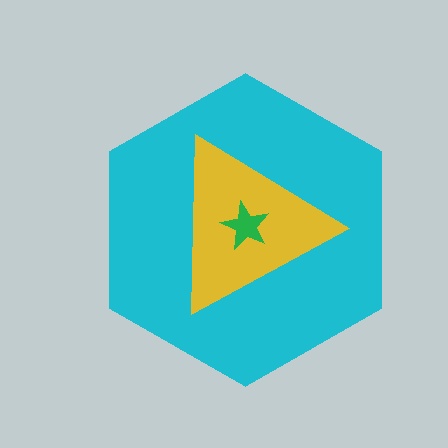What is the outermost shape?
The cyan hexagon.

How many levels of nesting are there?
3.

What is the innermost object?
The green star.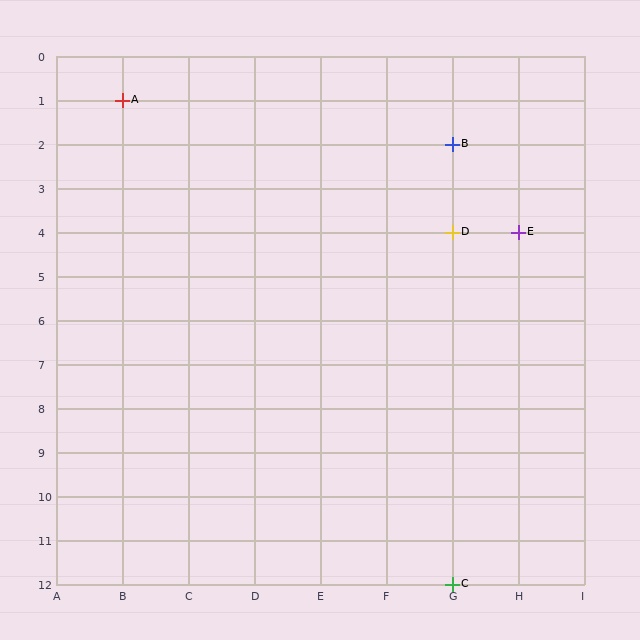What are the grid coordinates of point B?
Point B is at grid coordinates (G, 2).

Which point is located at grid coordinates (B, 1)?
Point A is at (B, 1).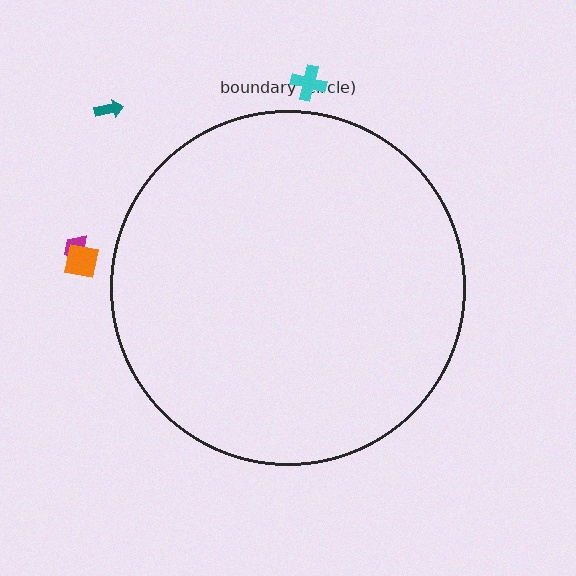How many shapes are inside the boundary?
0 inside, 4 outside.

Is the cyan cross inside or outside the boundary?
Outside.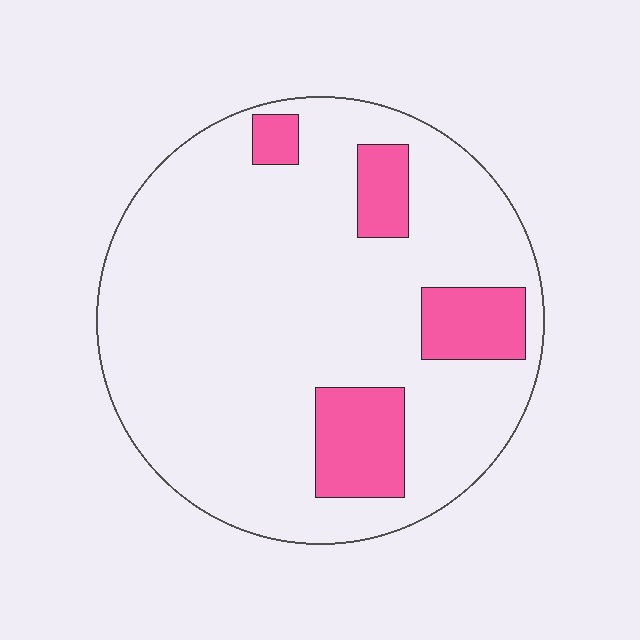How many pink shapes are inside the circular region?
4.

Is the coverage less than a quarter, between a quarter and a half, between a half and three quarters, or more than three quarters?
Less than a quarter.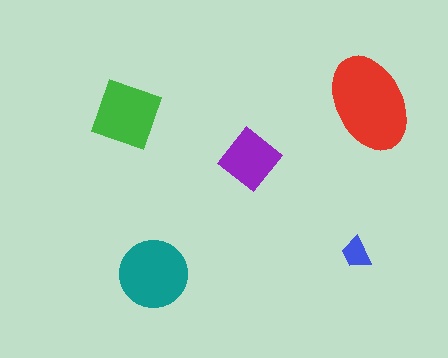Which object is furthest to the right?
The red ellipse is rightmost.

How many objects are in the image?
There are 5 objects in the image.